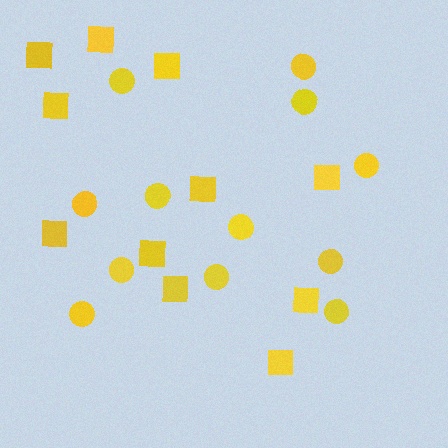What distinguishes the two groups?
There are 2 groups: one group of circles (12) and one group of squares (11).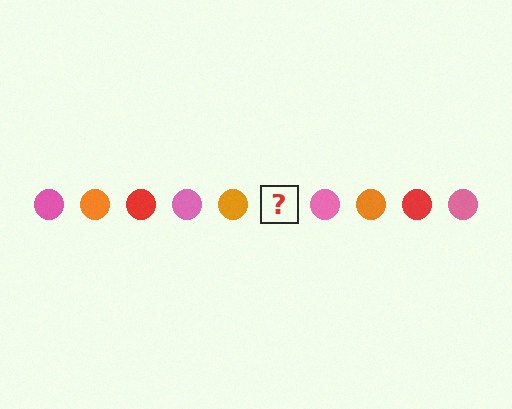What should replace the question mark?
The question mark should be replaced with a red circle.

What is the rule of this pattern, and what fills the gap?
The rule is that the pattern cycles through pink, orange, red circles. The gap should be filled with a red circle.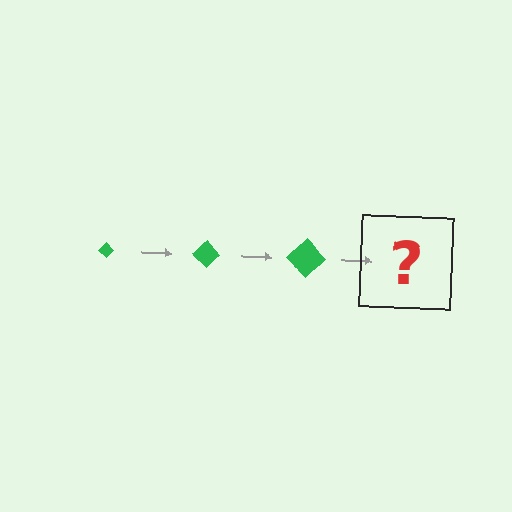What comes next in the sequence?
The next element should be a green diamond, larger than the previous one.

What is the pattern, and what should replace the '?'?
The pattern is that the diamond gets progressively larger each step. The '?' should be a green diamond, larger than the previous one.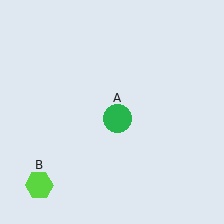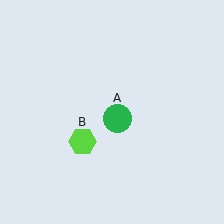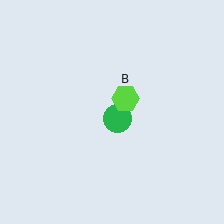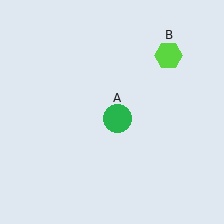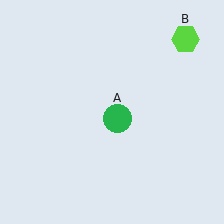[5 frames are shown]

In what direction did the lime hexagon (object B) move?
The lime hexagon (object B) moved up and to the right.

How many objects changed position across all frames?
1 object changed position: lime hexagon (object B).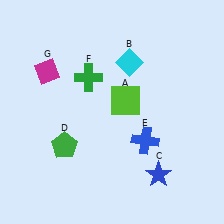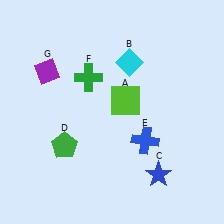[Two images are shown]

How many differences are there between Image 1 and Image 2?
There is 1 difference between the two images.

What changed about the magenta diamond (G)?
In Image 1, G is magenta. In Image 2, it changed to purple.